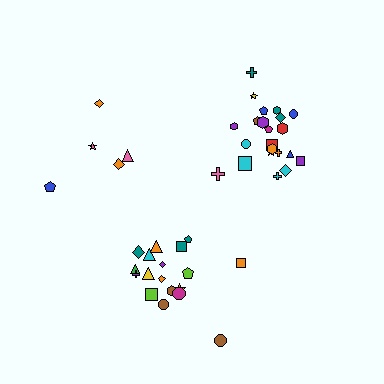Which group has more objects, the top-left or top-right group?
The top-right group.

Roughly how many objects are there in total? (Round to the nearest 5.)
Roughly 45 objects in total.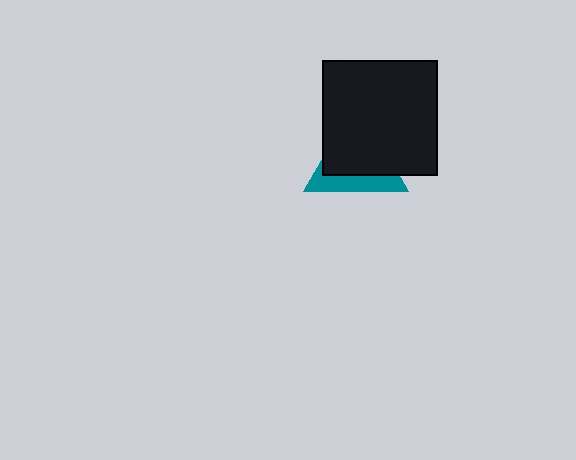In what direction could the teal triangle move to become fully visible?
The teal triangle could move toward the lower-left. That would shift it out from behind the black square entirely.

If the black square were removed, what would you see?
You would see the complete teal triangle.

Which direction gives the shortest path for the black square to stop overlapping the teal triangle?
Moving toward the upper-right gives the shortest separation.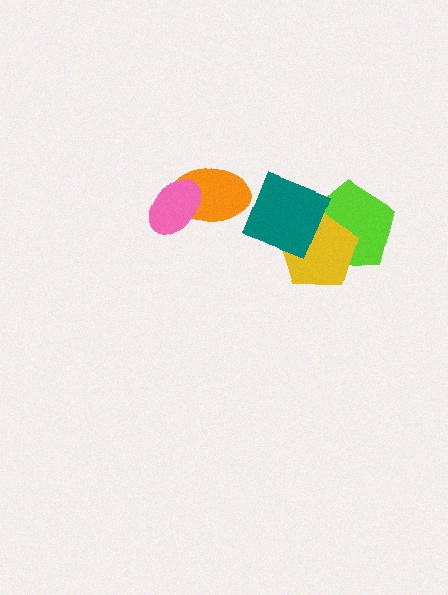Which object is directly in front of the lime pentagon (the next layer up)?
The yellow pentagon is directly in front of the lime pentagon.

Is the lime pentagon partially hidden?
Yes, it is partially covered by another shape.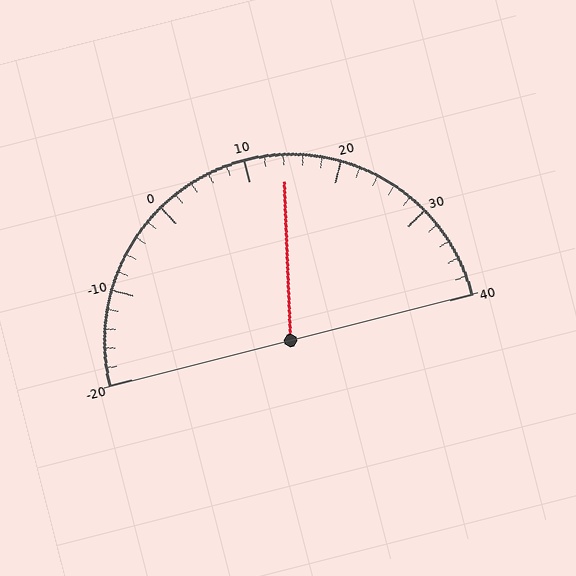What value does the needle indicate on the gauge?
The needle indicates approximately 14.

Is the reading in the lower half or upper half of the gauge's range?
The reading is in the upper half of the range (-20 to 40).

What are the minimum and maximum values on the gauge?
The gauge ranges from -20 to 40.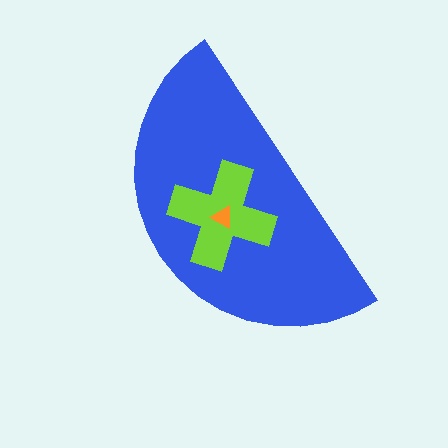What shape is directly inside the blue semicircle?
The lime cross.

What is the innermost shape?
The orange triangle.